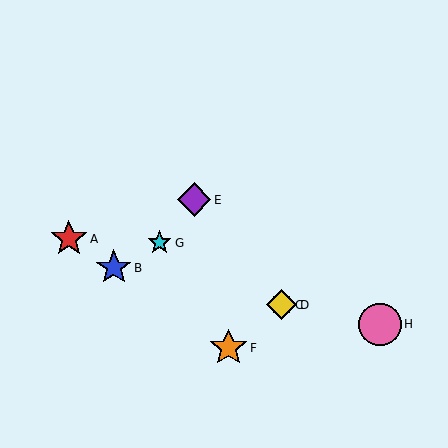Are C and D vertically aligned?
Yes, both are at x≈282.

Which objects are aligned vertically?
Objects C, D are aligned vertically.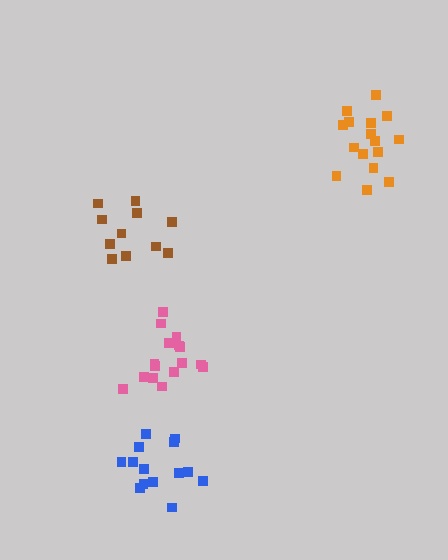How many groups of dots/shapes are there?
There are 4 groups.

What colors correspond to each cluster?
The clusters are colored: pink, blue, brown, orange.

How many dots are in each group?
Group 1: 16 dots, Group 2: 14 dots, Group 3: 11 dots, Group 4: 16 dots (57 total).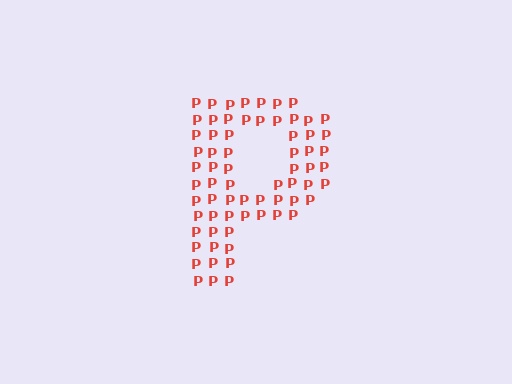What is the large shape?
The large shape is the letter P.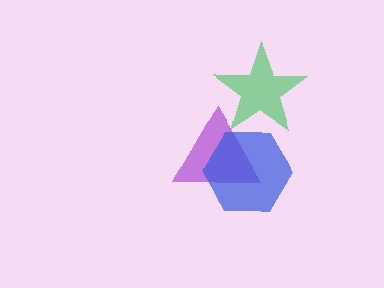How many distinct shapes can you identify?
There are 3 distinct shapes: a green star, a purple triangle, a blue hexagon.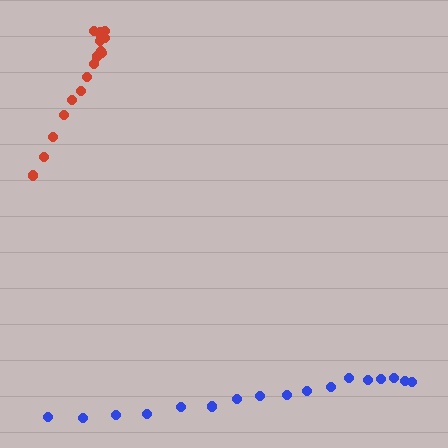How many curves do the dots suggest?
There are 2 distinct paths.